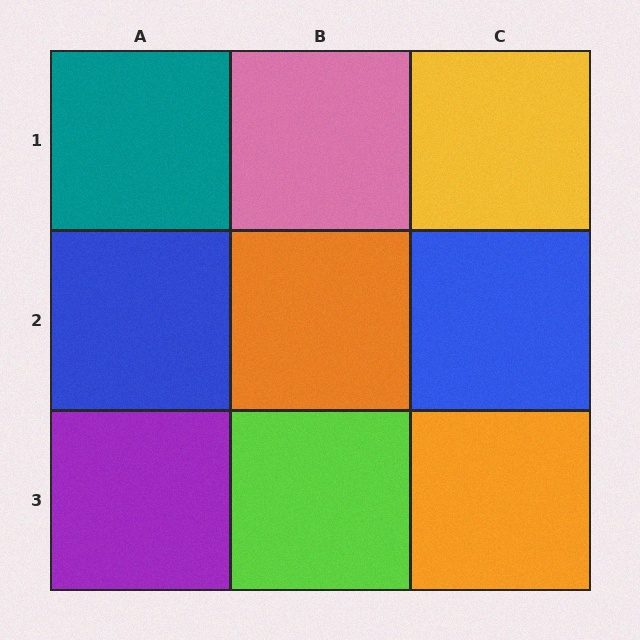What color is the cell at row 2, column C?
Blue.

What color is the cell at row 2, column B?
Orange.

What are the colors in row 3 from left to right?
Purple, lime, orange.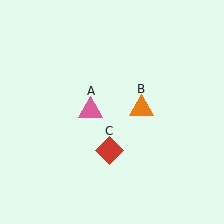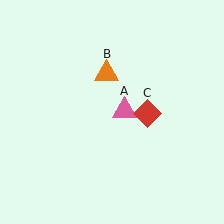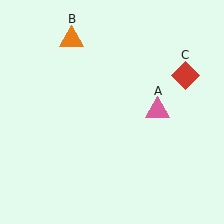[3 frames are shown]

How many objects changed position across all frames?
3 objects changed position: pink triangle (object A), orange triangle (object B), red diamond (object C).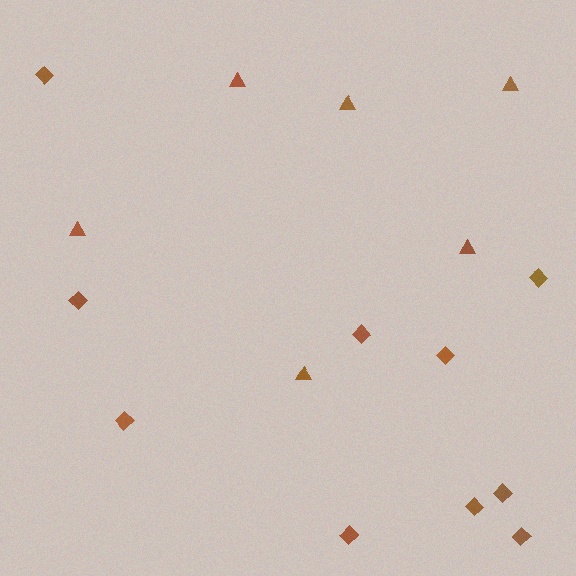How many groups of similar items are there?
There are 2 groups: one group of triangles (6) and one group of diamonds (10).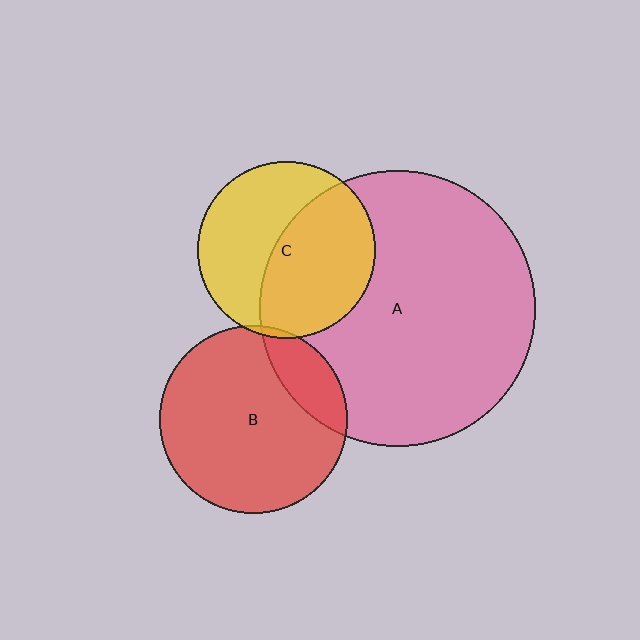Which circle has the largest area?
Circle A (pink).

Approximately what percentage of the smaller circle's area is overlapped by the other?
Approximately 15%.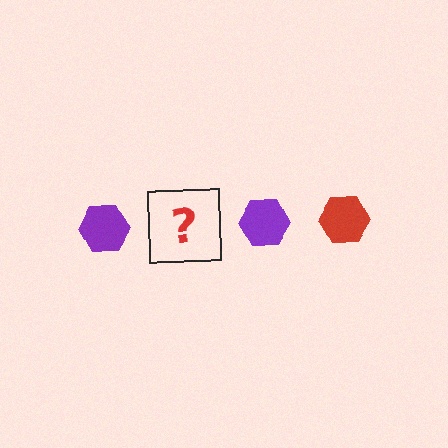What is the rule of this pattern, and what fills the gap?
The rule is that the pattern cycles through purple, red hexagons. The gap should be filled with a red hexagon.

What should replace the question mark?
The question mark should be replaced with a red hexagon.